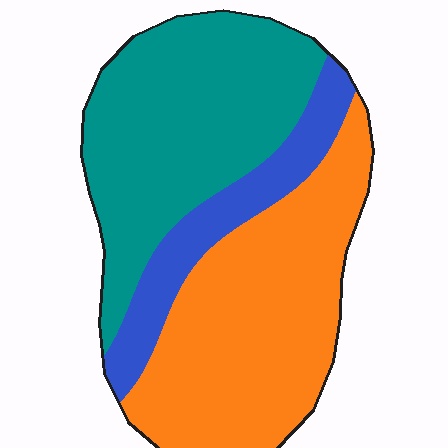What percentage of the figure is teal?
Teal takes up about two fifths (2/5) of the figure.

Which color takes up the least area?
Blue, at roughly 15%.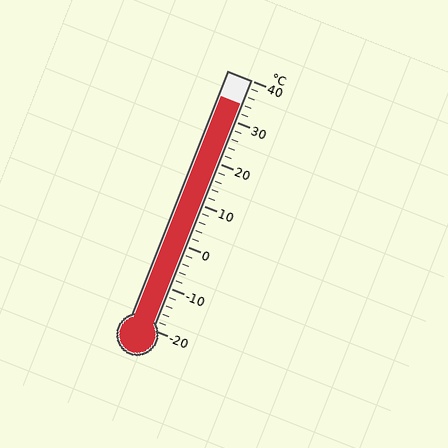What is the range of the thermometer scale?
The thermometer scale ranges from -20°C to 40°C.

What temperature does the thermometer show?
The thermometer shows approximately 34°C.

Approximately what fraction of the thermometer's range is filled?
The thermometer is filled to approximately 90% of its range.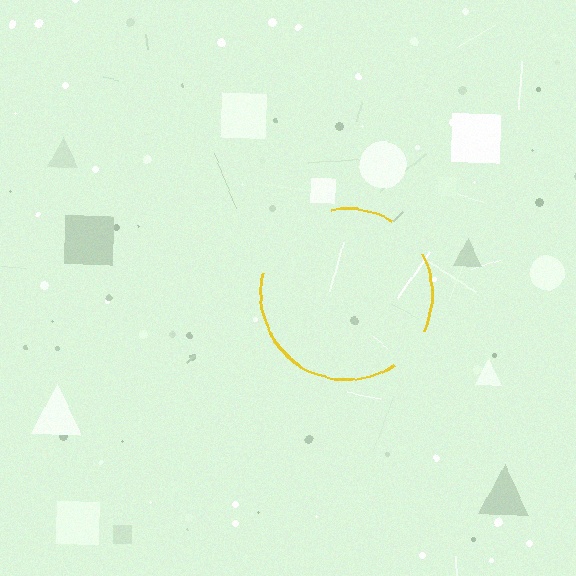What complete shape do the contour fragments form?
The contour fragments form a circle.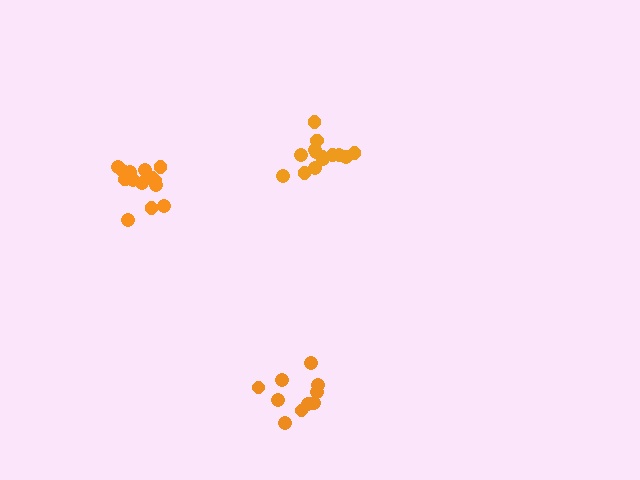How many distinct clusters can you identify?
There are 3 distinct clusters.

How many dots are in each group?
Group 1: 10 dots, Group 2: 14 dots, Group 3: 14 dots (38 total).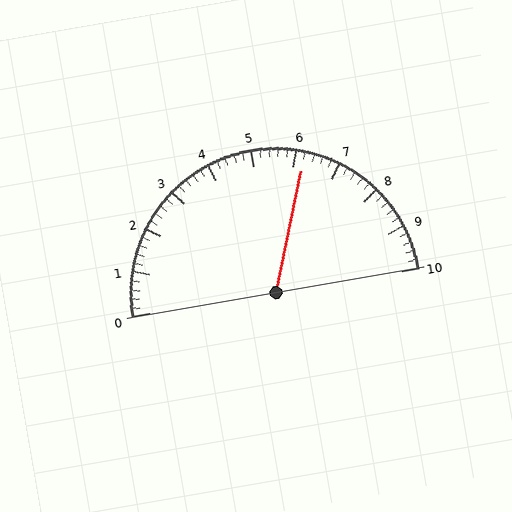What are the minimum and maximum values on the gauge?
The gauge ranges from 0 to 10.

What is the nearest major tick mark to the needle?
The nearest major tick mark is 6.